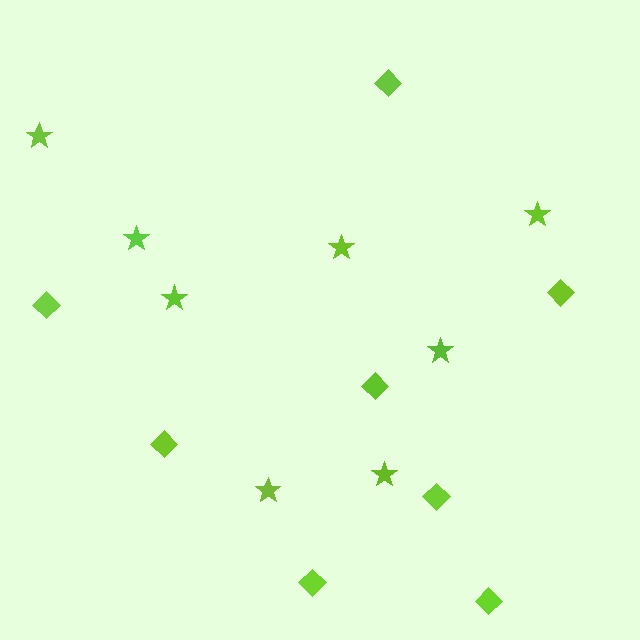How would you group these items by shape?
There are 2 groups: one group of diamonds (8) and one group of stars (8).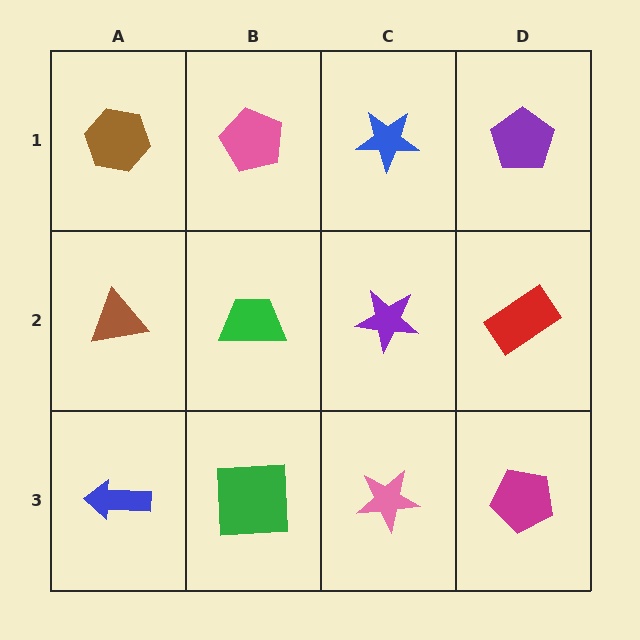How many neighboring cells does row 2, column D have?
3.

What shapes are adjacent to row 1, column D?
A red rectangle (row 2, column D), a blue star (row 1, column C).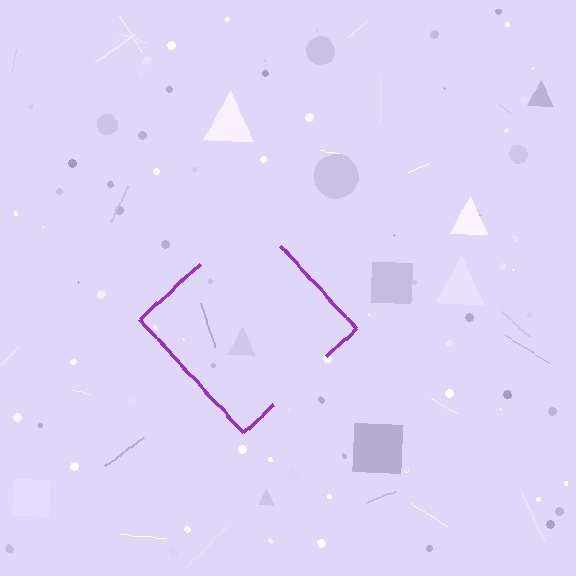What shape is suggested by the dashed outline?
The dashed outline suggests a diamond.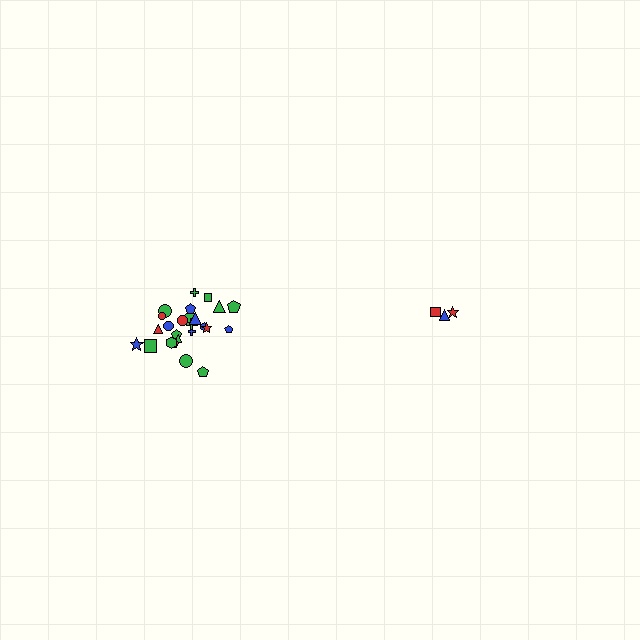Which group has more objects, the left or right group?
The left group.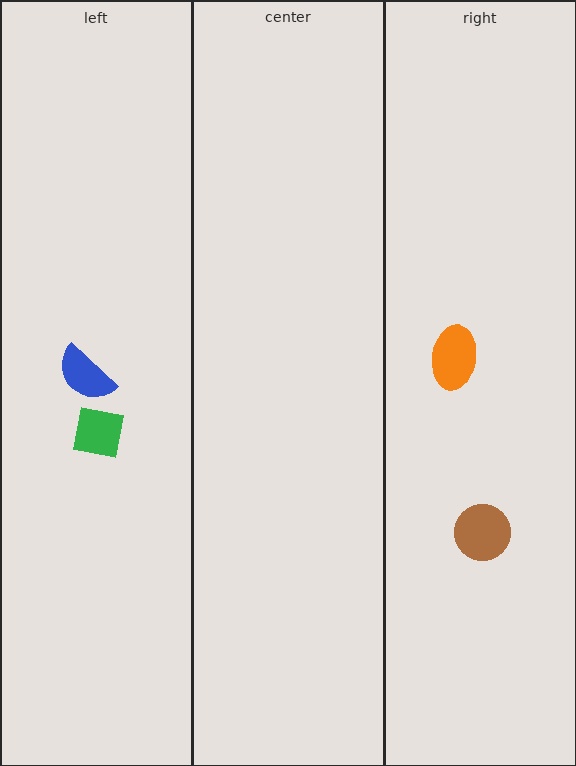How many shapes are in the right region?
2.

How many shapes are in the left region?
2.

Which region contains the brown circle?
The right region.